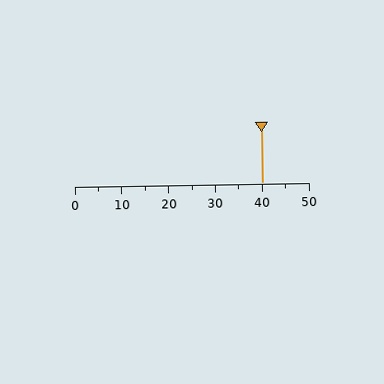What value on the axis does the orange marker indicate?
The marker indicates approximately 40.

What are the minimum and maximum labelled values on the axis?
The axis runs from 0 to 50.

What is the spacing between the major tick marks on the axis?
The major ticks are spaced 10 apart.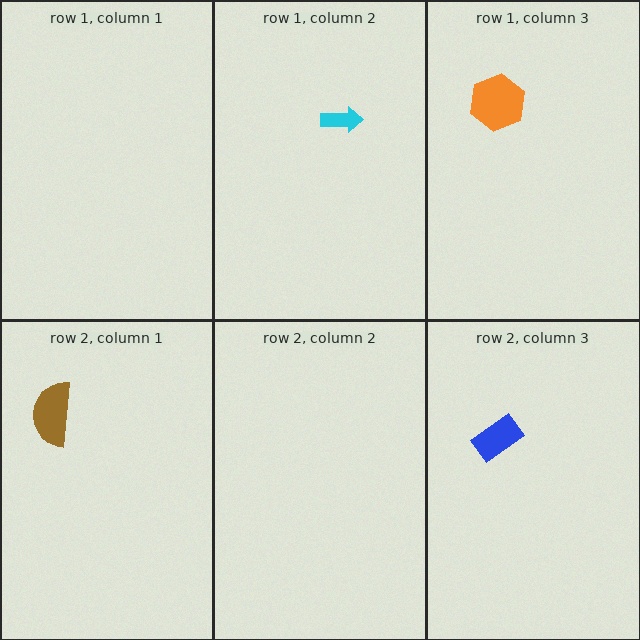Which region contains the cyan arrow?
The row 1, column 2 region.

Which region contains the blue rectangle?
The row 2, column 3 region.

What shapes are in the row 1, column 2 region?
The cyan arrow.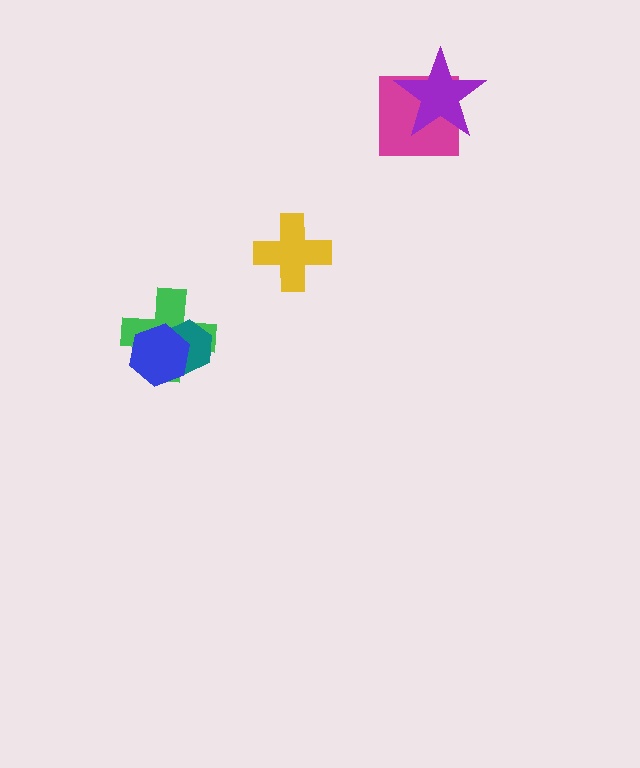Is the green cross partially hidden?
Yes, it is partially covered by another shape.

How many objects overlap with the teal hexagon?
2 objects overlap with the teal hexagon.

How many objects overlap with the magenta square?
1 object overlaps with the magenta square.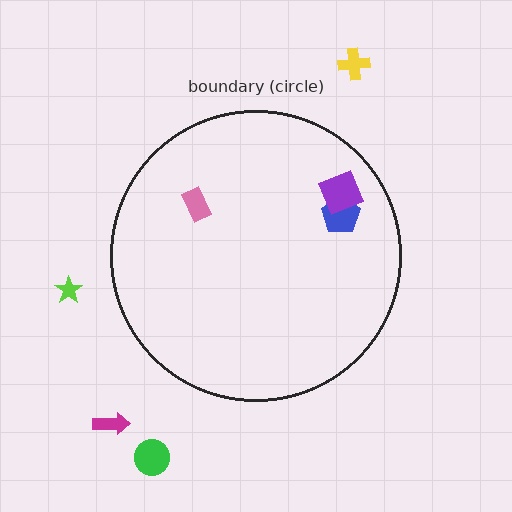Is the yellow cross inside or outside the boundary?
Outside.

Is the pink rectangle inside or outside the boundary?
Inside.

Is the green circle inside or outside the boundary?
Outside.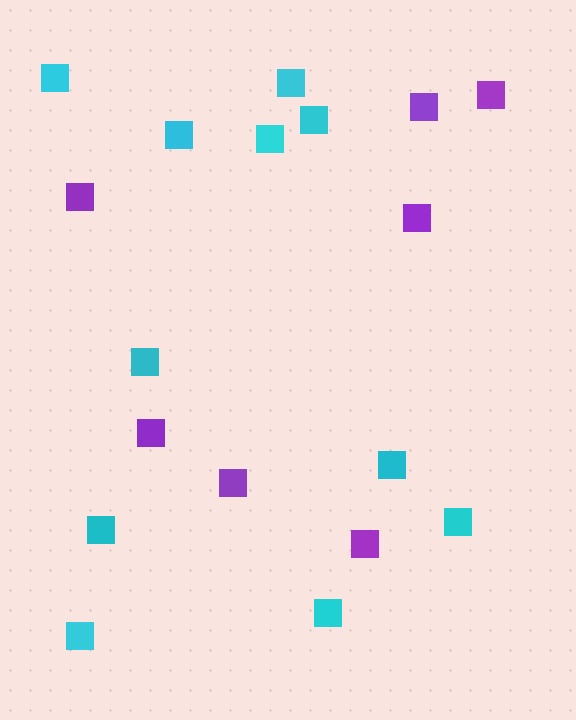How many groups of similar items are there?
There are 2 groups: one group of cyan squares (11) and one group of purple squares (7).